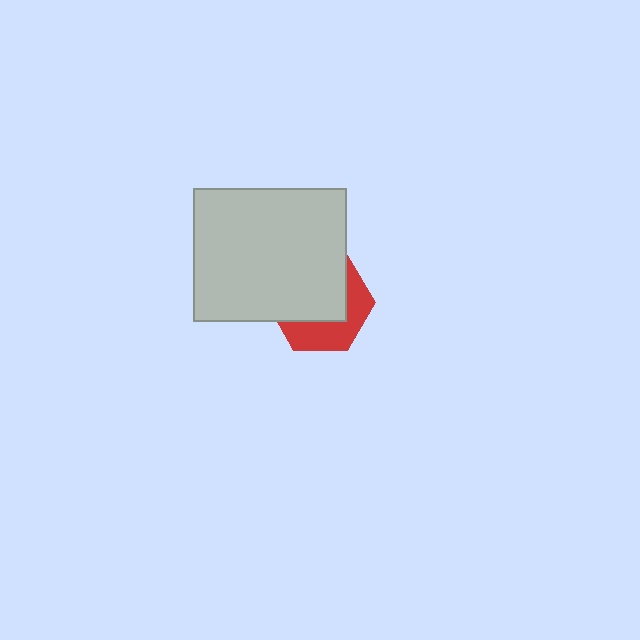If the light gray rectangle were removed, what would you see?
You would see the complete red hexagon.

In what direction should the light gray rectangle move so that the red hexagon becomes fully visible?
The light gray rectangle should move toward the upper-left. That is the shortest direction to clear the overlap and leave the red hexagon fully visible.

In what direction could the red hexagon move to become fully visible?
The red hexagon could move toward the lower-right. That would shift it out from behind the light gray rectangle entirely.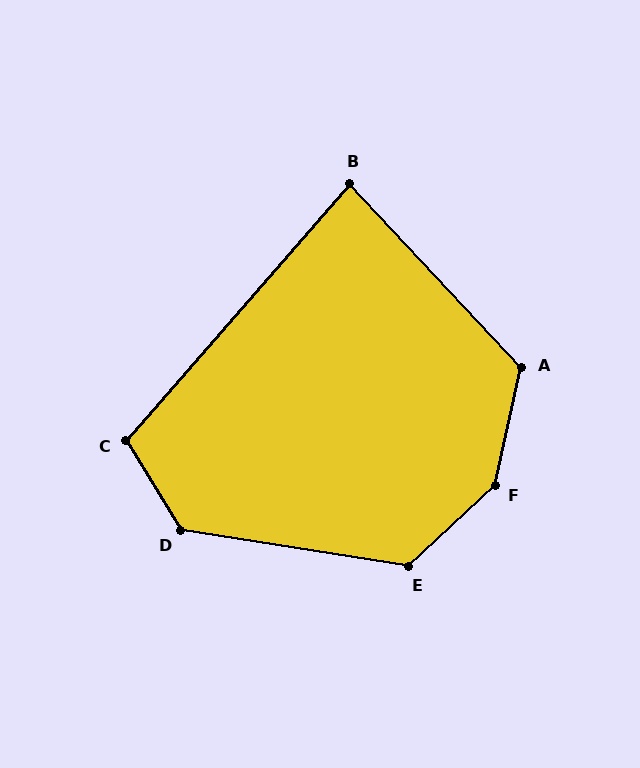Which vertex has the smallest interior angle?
B, at approximately 84 degrees.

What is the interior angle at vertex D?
Approximately 130 degrees (obtuse).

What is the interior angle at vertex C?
Approximately 108 degrees (obtuse).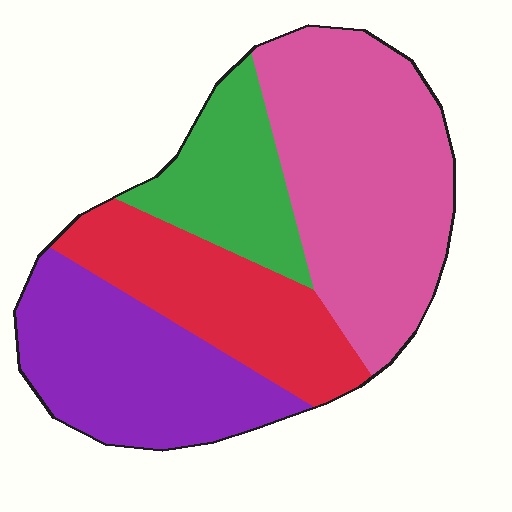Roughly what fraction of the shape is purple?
Purple takes up about one quarter (1/4) of the shape.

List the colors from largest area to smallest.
From largest to smallest: pink, purple, red, green.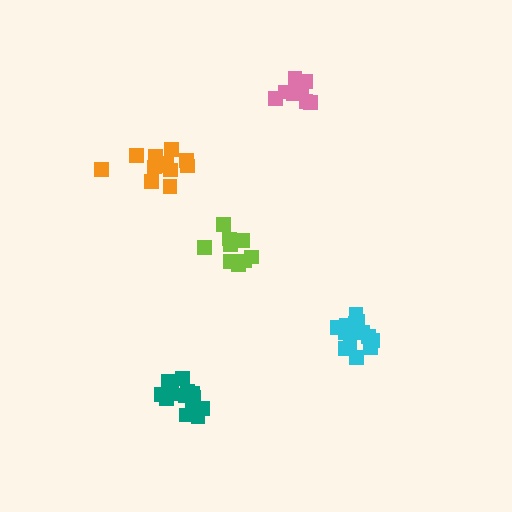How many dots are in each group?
Group 1: 9 dots, Group 2: 12 dots, Group 3: 14 dots, Group 4: 14 dots, Group 5: 8 dots (57 total).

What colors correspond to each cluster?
The clusters are colored: lime, orange, teal, cyan, pink.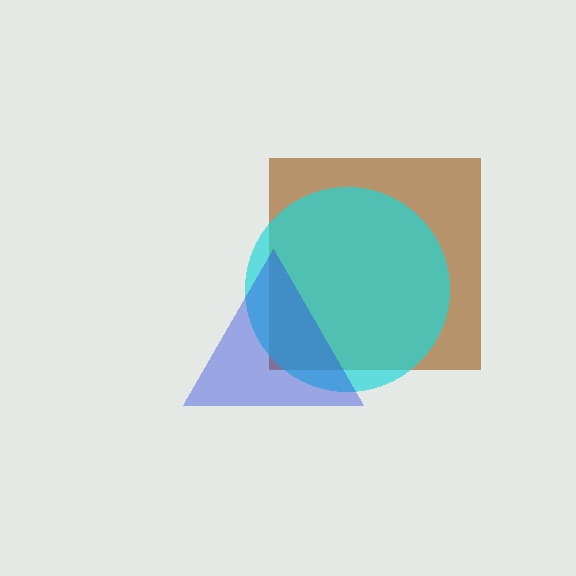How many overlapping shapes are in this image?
There are 3 overlapping shapes in the image.